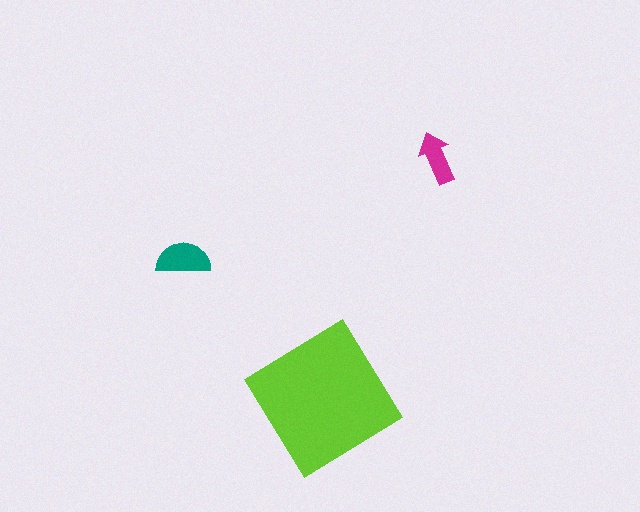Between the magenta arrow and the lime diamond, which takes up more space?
The lime diamond.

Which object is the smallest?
The magenta arrow.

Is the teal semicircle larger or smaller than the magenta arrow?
Larger.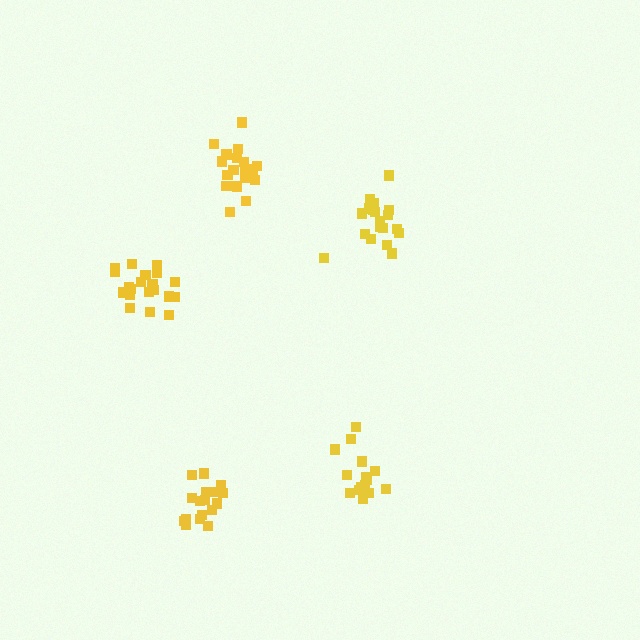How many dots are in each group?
Group 1: 19 dots, Group 2: 19 dots, Group 3: 20 dots, Group 4: 18 dots, Group 5: 15 dots (91 total).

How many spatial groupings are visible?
There are 5 spatial groupings.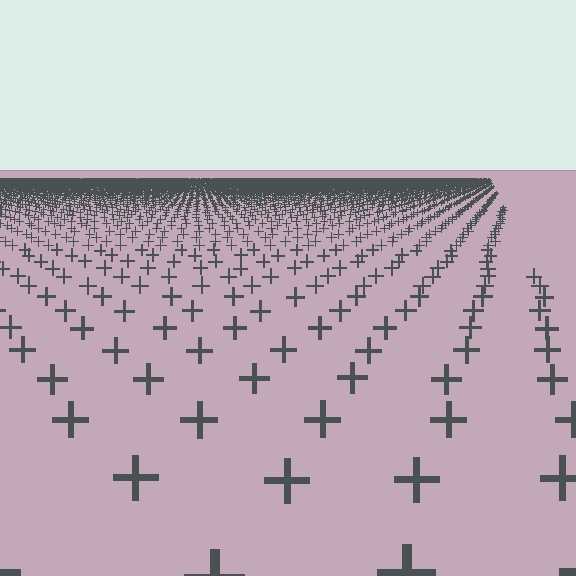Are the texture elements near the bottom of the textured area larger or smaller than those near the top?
Larger. Near the bottom, elements are closer to the viewer and appear at a bigger on-screen size.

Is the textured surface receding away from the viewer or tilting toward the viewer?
The surface is receding away from the viewer. Texture elements get smaller and denser toward the top.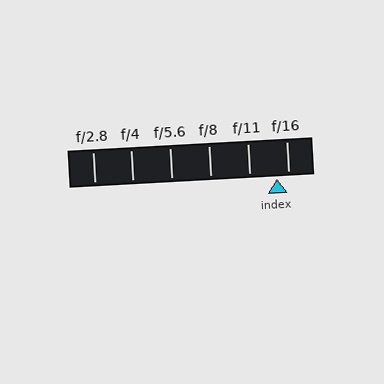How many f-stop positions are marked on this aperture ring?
There are 6 f-stop positions marked.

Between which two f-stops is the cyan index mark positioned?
The index mark is between f/11 and f/16.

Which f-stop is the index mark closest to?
The index mark is closest to f/16.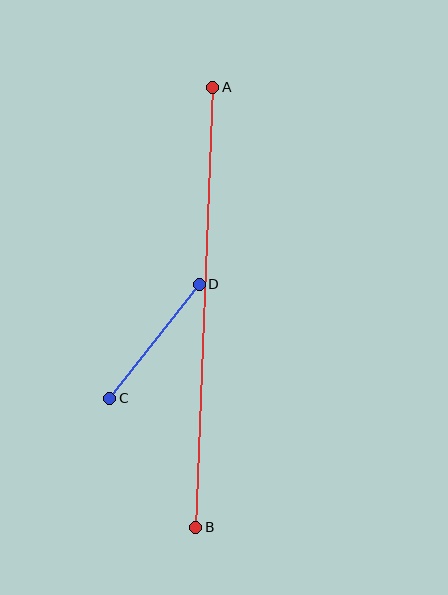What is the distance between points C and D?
The distance is approximately 145 pixels.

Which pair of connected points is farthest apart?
Points A and B are farthest apart.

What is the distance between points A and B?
The distance is approximately 440 pixels.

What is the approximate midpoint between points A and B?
The midpoint is at approximately (204, 307) pixels.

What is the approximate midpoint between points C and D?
The midpoint is at approximately (155, 341) pixels.